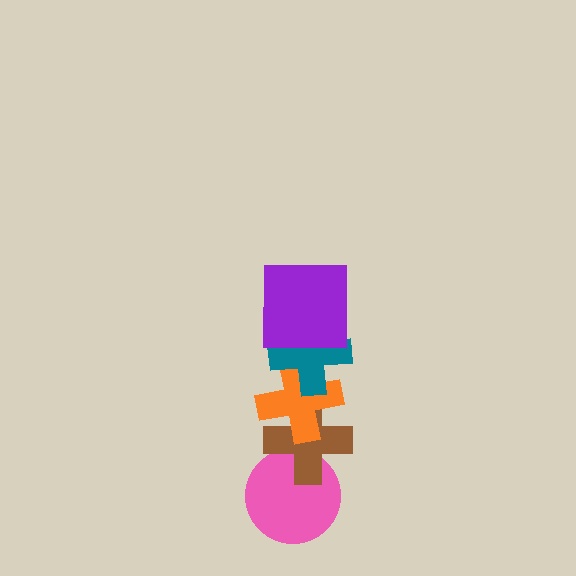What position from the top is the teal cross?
The teal cross is 2nd from the top.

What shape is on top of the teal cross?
The purple square is on top of the teal cross.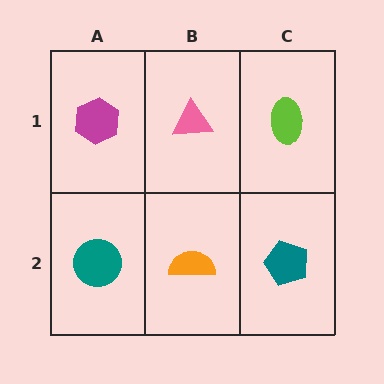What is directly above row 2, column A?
A magenta hexagon.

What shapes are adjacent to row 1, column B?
An orange semicircle (row 2, column B), a magenta hexagon (row 1, column A), a lime ellipse (row 1, column C).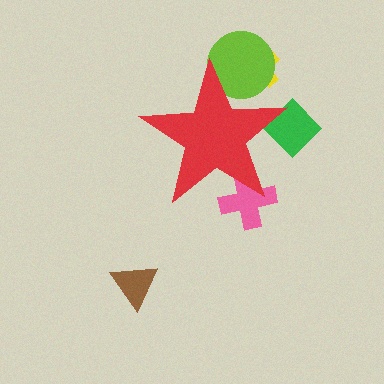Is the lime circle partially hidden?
Yes, the lime circle is partially hidden behind the red star.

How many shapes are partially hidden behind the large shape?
4 shapes are partially hidden.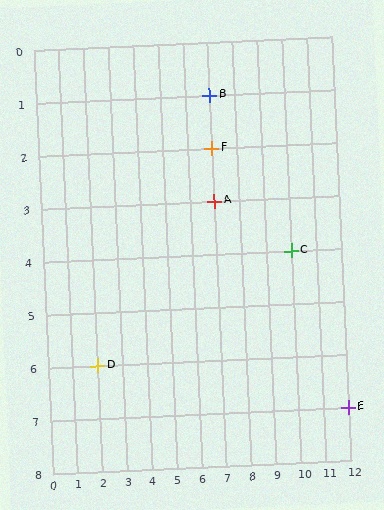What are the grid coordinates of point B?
Point B is at grid coordinates (7, 1).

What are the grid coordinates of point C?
Point C is at grid coordinates (10, 4).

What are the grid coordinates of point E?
Point E is at grid coordinates (12, 7).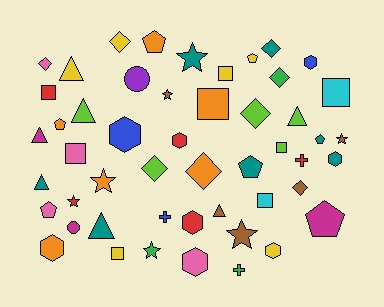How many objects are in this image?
There are 50 objects.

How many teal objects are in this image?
There are 7 teal objects.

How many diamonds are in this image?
There are 8 diamonds.